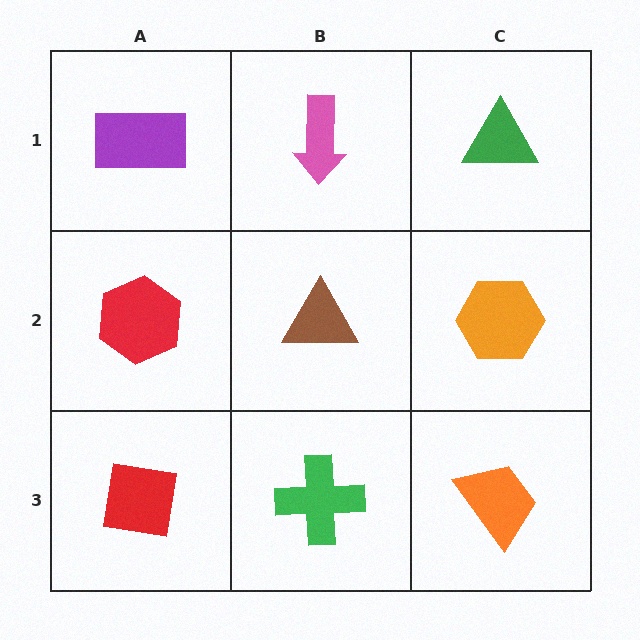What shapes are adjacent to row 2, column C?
A green triangle (row 1, column C), an orange trapezoid (row 3, column C), a brown triangle (row 2, column B).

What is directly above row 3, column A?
A red hexagon.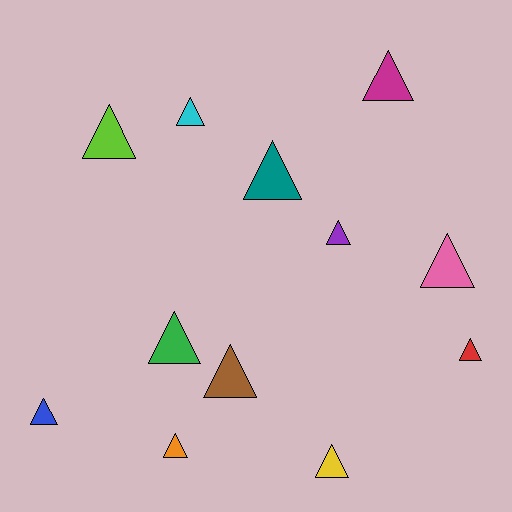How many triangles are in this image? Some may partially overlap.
There are 12 triangles.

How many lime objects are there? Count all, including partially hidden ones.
There is 1 lime object.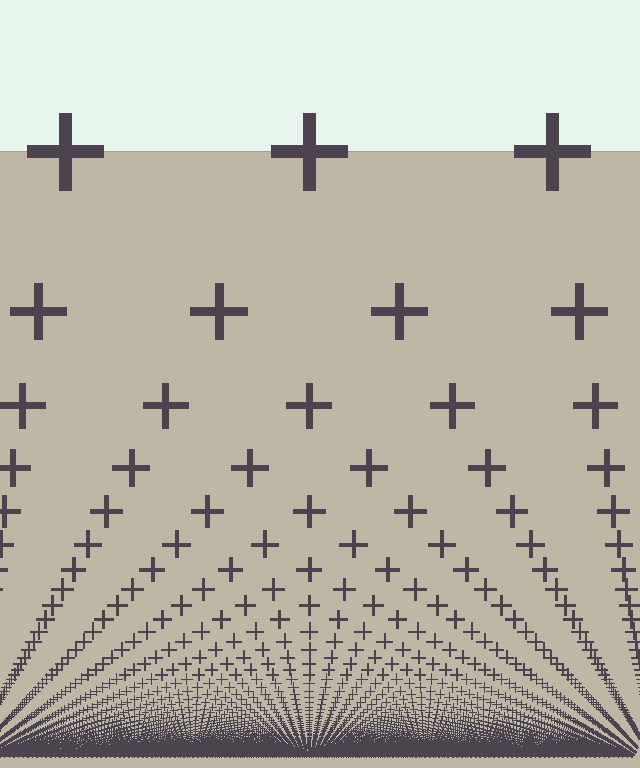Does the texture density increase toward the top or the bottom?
Density increases toward the bottom.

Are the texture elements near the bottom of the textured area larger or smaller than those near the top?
Smaller. The gradient is inverted — elements near the bottom are smaller and denser.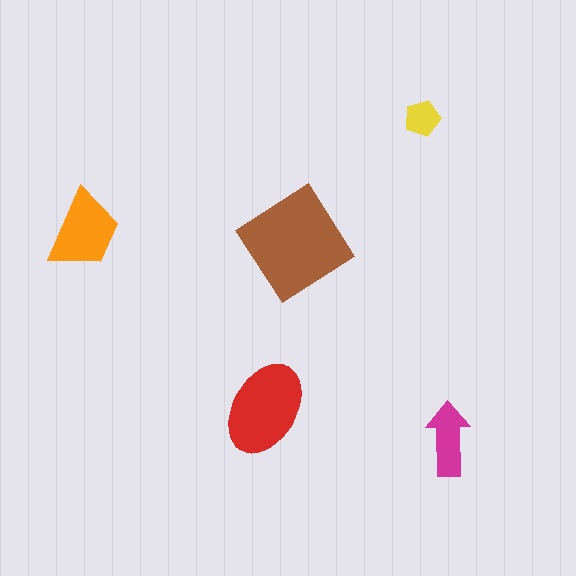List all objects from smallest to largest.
The yellow pentagon, the magenta arrow, the orange trapezoid, the red ellipse, the brown diamond.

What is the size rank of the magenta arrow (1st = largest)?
4th.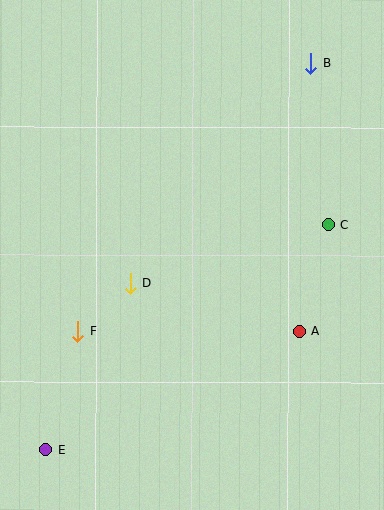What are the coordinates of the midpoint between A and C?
The midpoint between A and C is at (314, 278).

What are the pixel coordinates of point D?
Point D is at (130, 283).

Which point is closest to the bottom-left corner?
Point E is closest to the bottom-left corner.